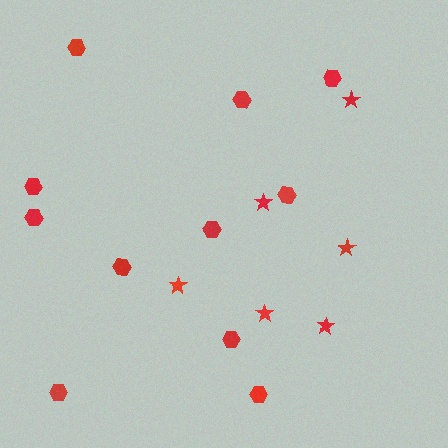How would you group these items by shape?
There are 2 groups: one group of stars (6) and one group of hexagons (11).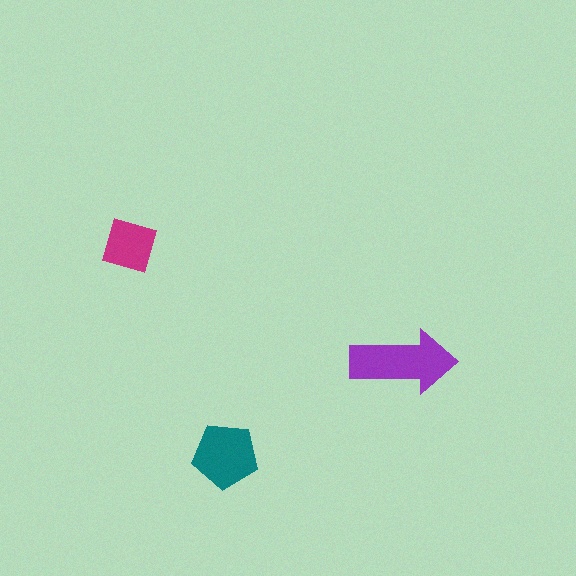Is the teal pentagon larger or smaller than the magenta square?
Larger.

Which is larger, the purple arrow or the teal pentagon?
The purple arrow.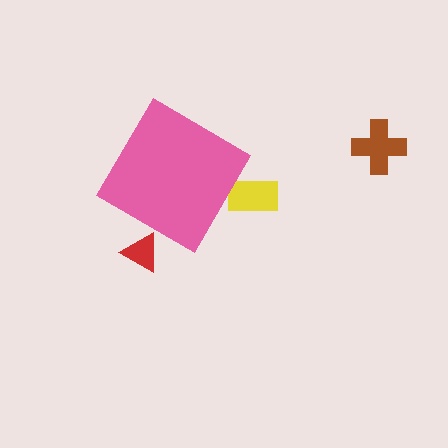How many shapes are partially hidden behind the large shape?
2 shapes are partially hidden.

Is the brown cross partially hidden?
No, the brown cross is fully visible.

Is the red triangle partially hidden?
Yes, the red triangle is partially hidden behind the pink diamond.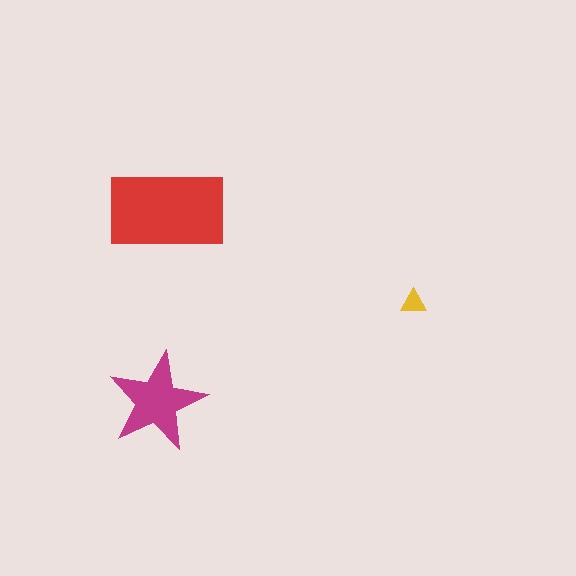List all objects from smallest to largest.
The yellow triangle, the magenta star, the red rectangle.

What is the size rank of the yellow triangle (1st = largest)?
3rd.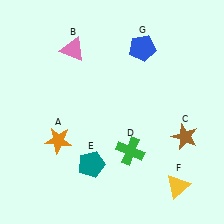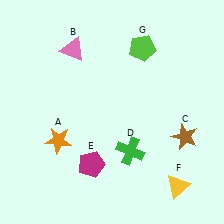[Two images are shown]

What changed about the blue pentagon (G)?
In Image 1, G is blue. In Image 2, it changed to lime.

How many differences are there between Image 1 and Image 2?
There are 2 differences between the two images.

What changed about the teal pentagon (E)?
In Image 1, E is teal. In Image 2, it changed to magenta.